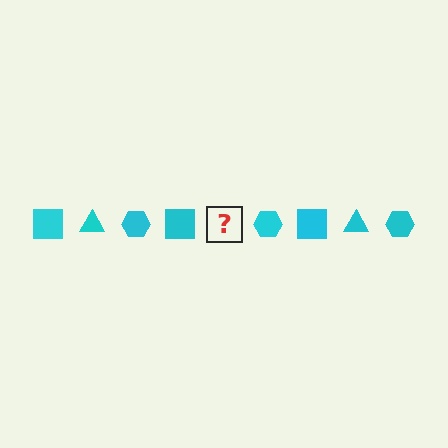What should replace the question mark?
The question mark should be replaced with a cyan triangle.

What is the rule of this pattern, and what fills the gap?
The rule is that the pattern cycles through square, triangle, hexagon shapes in cyan. The gap should be filled with a cyan triangle.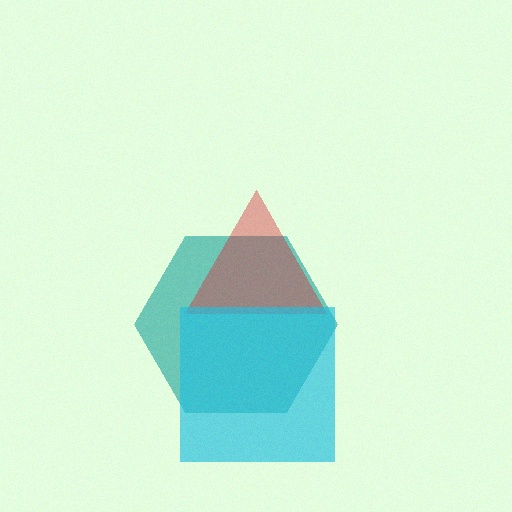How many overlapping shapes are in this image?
There are 3 overlapping shapes in the image.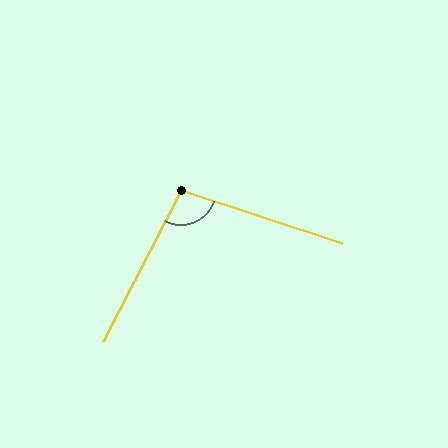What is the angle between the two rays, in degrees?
Approximately 99 degrees.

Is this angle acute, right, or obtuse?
It is obtuse.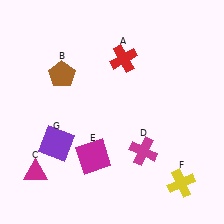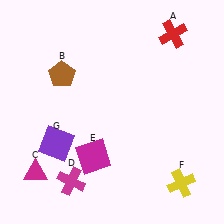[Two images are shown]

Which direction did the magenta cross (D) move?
The magenta cross (D) moved left.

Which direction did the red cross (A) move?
The red cross (A) moved right.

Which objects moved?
The objects that moved are: the red cross (A), the magenta cross (D).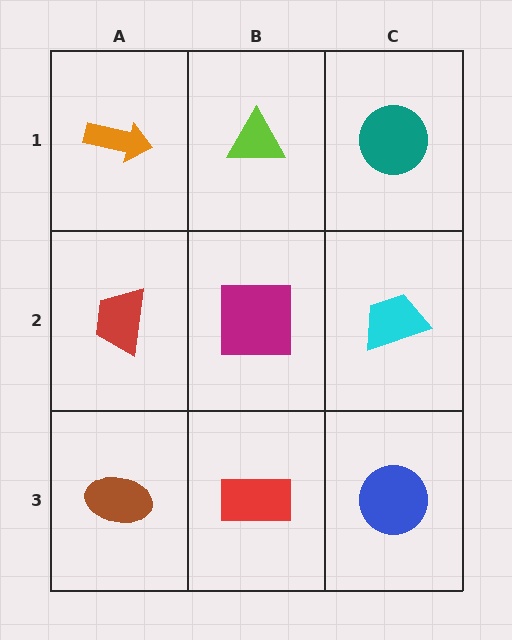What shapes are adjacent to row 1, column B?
A magenta square (row 2, column B), an orange arrow (row 1, column A), a teal circle (row 1, column C).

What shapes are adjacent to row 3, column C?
A cyan trapezoid (row 2, column C), a red rectangle (row 3, column B).